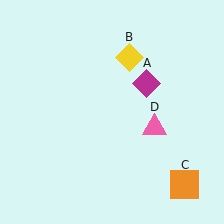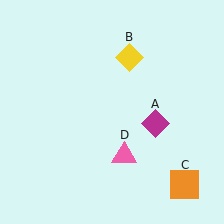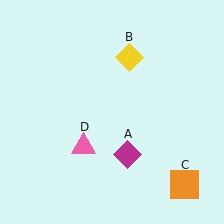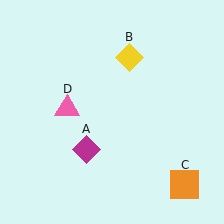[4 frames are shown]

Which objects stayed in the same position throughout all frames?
Yellow diamond (object B) and orange square (object C) remained stationary.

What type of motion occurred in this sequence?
The magenta diamond (object A), pink triangle (object D) rotated clockwise around the center of the scene.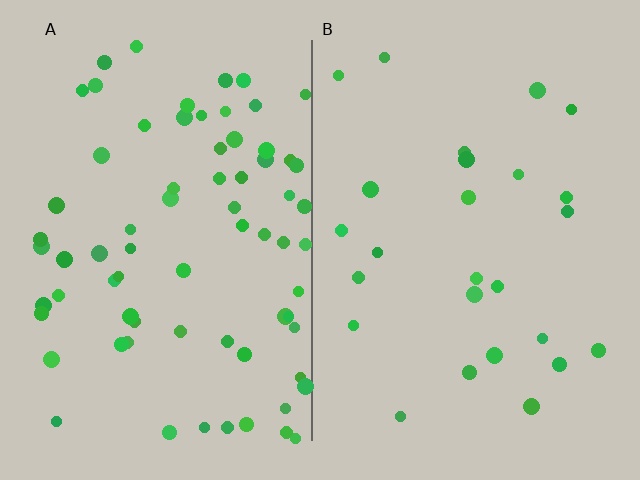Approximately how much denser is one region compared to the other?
Approximately 2.8× — region A over region B.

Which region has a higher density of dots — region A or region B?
A (the left).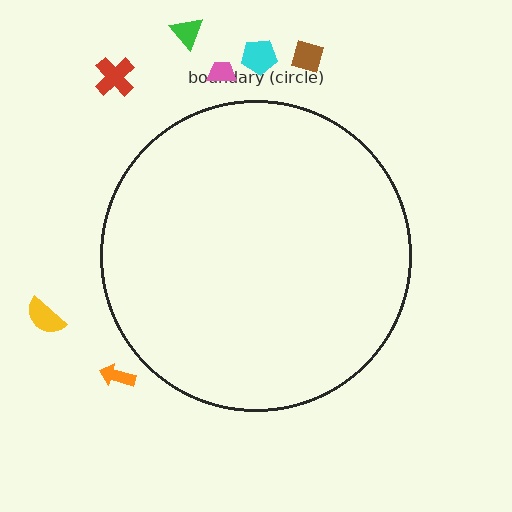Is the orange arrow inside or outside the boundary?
Outside.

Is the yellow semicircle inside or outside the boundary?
Outside.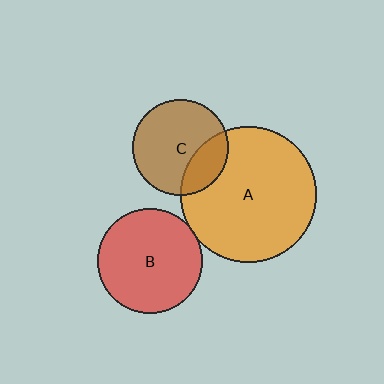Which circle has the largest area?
Circle A (orange).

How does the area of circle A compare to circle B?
Approximately 1.7 times.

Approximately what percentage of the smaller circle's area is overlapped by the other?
Approximately 25%.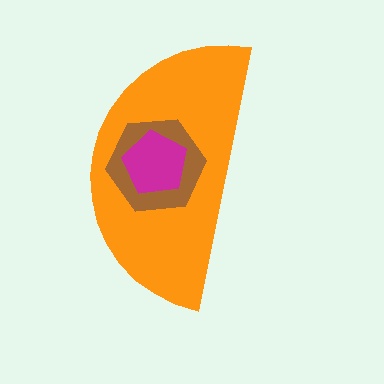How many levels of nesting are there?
3.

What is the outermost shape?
The orange semicircle.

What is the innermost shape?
The magenta pentagon.